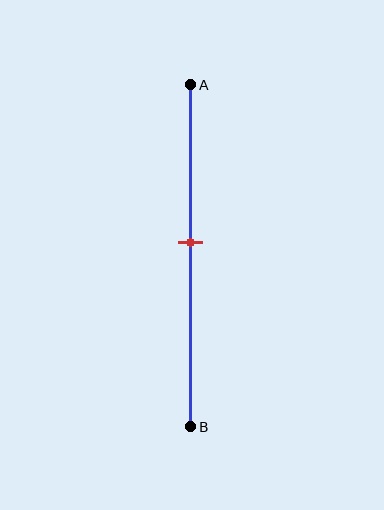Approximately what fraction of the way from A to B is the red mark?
The red mark is approximately 45% of the way from A to B.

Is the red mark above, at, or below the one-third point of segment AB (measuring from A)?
The red mark is below the one-third point of segment AB.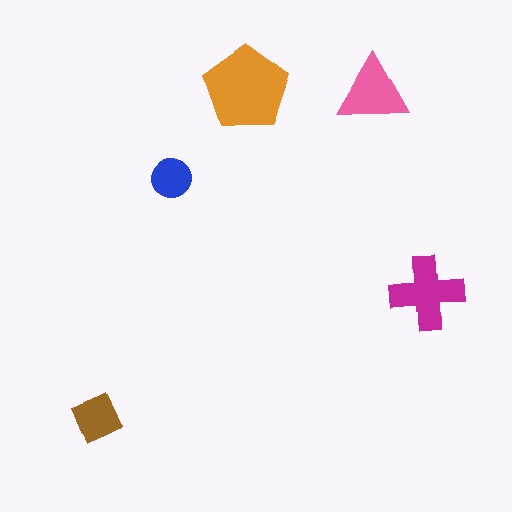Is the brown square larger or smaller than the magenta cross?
Smaller.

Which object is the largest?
The orange pentagon.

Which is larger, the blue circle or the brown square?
The brown square.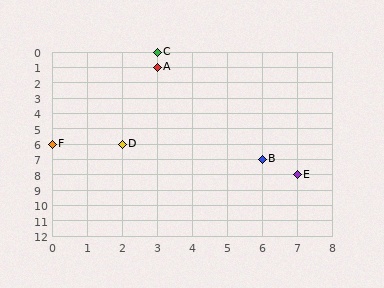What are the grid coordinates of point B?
Point B is at grid coordinates (6, 7).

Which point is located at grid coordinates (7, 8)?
Point E is at (7, 8).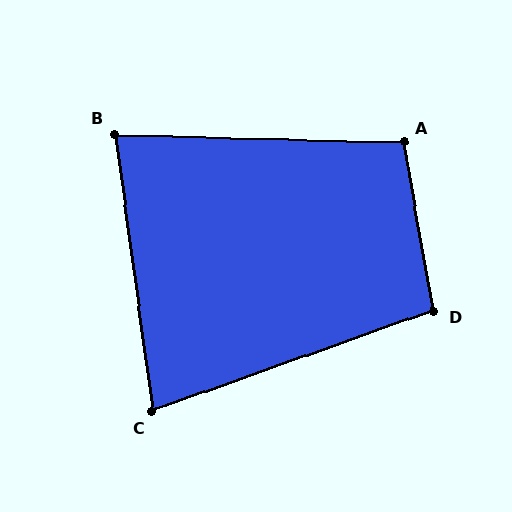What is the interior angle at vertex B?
Approximately 81 degrees (acute).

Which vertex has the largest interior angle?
A, at approximately 102 degrees.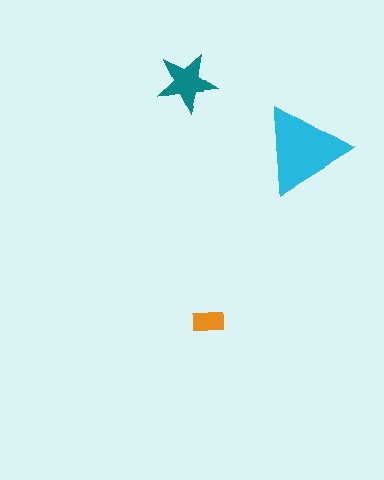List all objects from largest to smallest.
The cyan triangle, the teal star, the orange rectangle.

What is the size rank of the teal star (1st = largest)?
2nd.